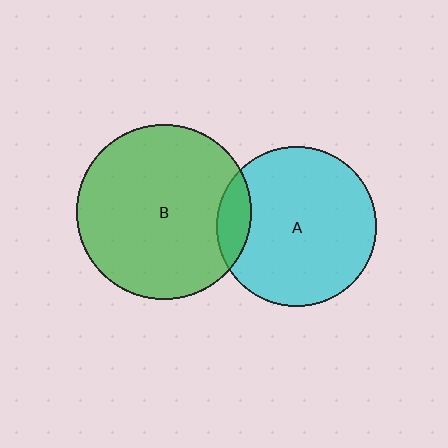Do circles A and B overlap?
Yes.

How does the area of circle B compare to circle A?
Approximately 1.2 times.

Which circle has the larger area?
Circle B (green).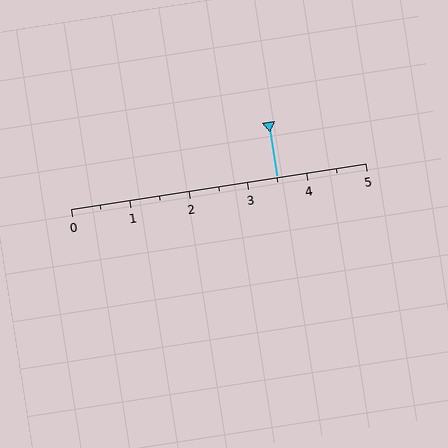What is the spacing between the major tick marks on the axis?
The major ticks are spaced 1 apart.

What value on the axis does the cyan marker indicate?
The marker indicates approximately 3.5.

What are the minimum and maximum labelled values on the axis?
The axis runs from 0 to 5.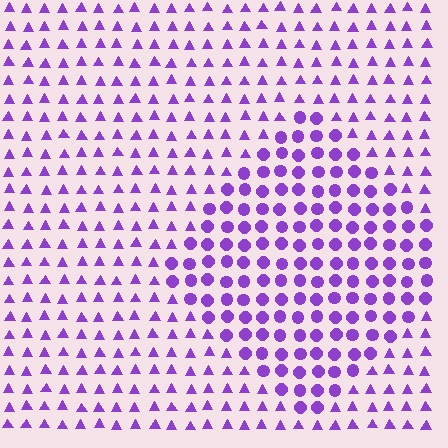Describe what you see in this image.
The image is filled with small purple elements arranged in a uniform grid. A diamond-shaped region contains circles, while the surrounding area contains triangles. The boundary is defined purely by the change in element shape.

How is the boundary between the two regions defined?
The boundary is defined by a change in element shape: circles inside vs. triangles outside. All elements share the same color and spacing.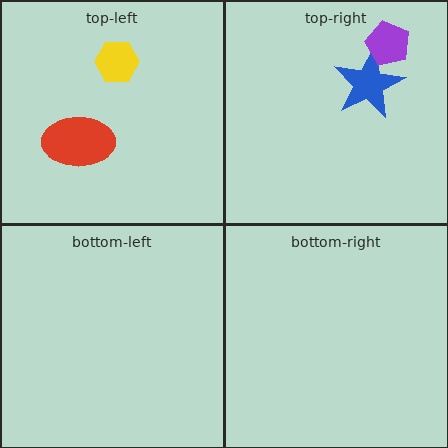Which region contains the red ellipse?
The top-left region.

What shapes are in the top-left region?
The red ellipse, the yellow hexagon.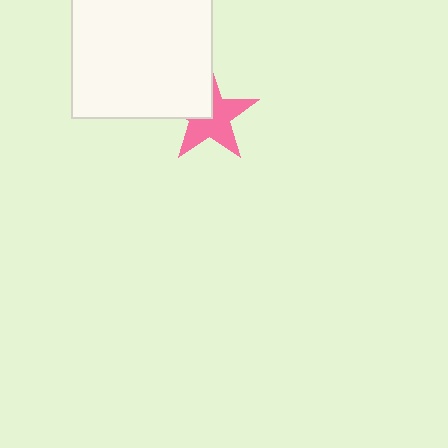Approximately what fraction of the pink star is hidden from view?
Roughly 36% of the pink star is hidden behind the white rectangle.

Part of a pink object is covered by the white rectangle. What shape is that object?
It is a star.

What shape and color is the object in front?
The object in front is a white rectangle.